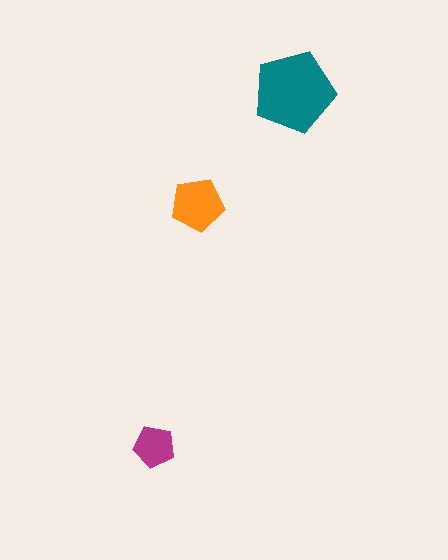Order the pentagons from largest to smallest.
the teal one, the orange one, the magenta one.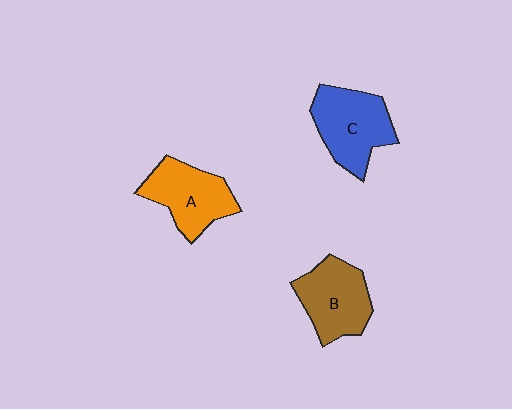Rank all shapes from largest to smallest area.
From largest to smallest: C (blue), A (orange), B (brown).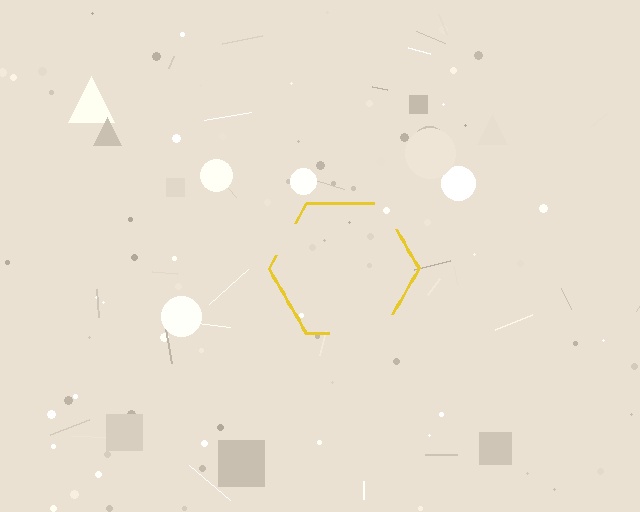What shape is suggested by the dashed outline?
The dashed outline suggests a hexagon.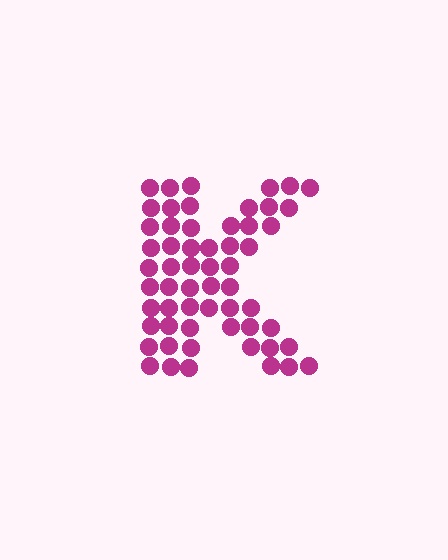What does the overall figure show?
The overall figure shows the letter K.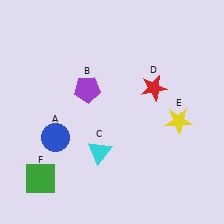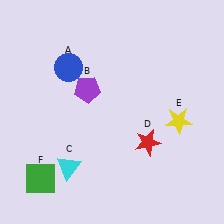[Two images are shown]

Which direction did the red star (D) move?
The red star (D) moved down.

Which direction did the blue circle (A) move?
The blue circle (A) moved up.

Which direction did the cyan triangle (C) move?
The cyan triangle (C) moved left.